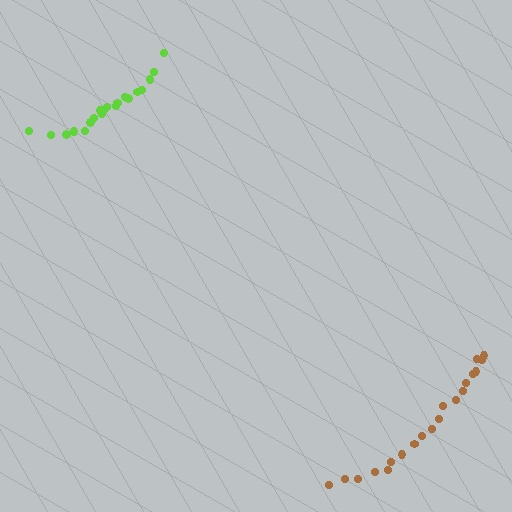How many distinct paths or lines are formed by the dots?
There are 2 distinct paths.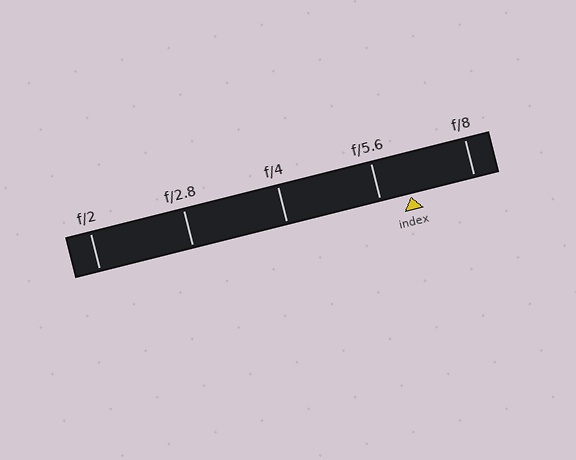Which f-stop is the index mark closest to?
The index mark is closest to f/5.6.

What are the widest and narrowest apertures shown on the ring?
The widest aperture shown is f/2 and the narrowest is f/8.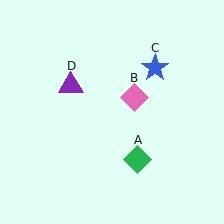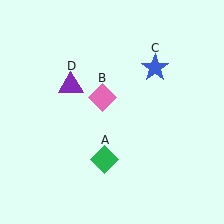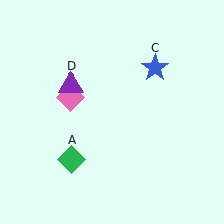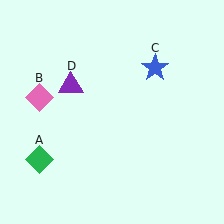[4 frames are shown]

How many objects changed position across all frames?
2 objects changed position: green diamond (object A), pink diamond (object B).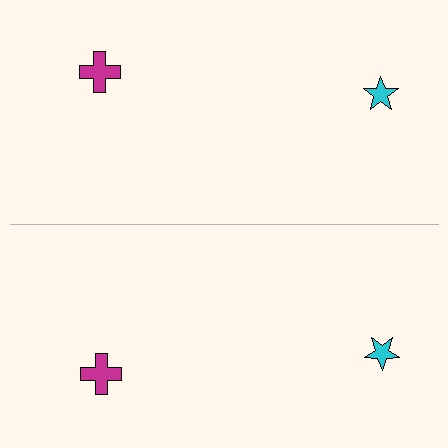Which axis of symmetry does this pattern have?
The pattern has a horizontal axis of symmetry running through the center of the image.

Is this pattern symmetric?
Yes, this pattern has bilateral (reflection) symmetry.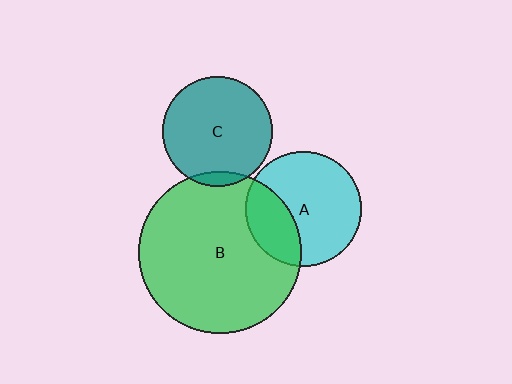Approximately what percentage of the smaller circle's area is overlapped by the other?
Approximately 5%.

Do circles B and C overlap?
Yes.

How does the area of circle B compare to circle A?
Approximately 2.0 times.